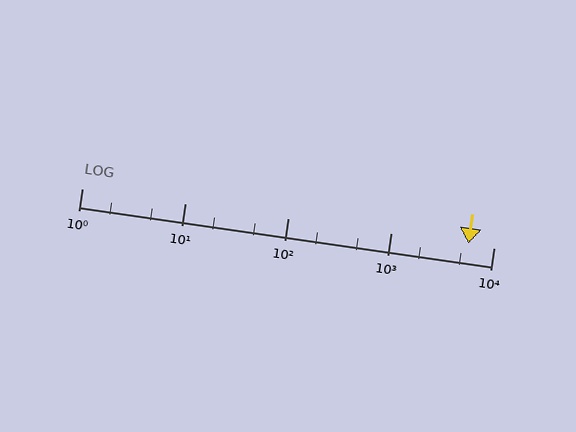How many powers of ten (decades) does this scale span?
The scale spans 4 decades, from 1 to 10000.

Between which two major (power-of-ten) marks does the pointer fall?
The pointer is between 1000 and 10000.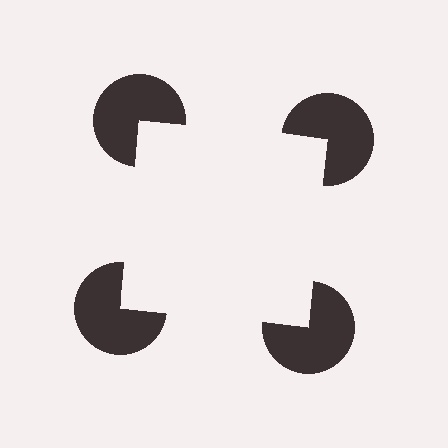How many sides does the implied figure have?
4 sides.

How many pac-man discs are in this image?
There are 4 — one at each vertex of the illusory square.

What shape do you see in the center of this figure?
An illusory square — its edges are inferred from the aligned wedge cuts in the pac-man discs, not physically drawn.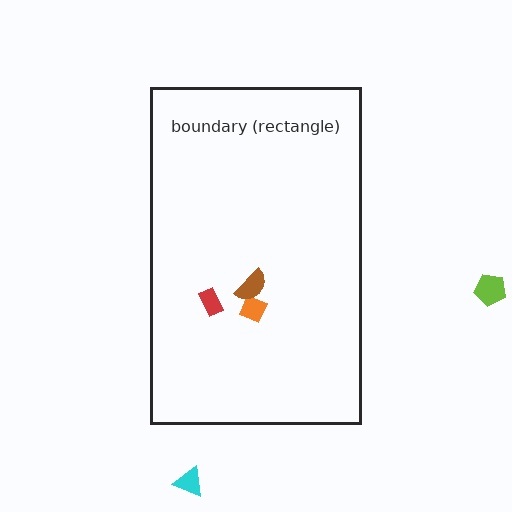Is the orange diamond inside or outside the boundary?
Inside.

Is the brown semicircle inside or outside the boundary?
Inside.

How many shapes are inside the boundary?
3 inside, 2 outside.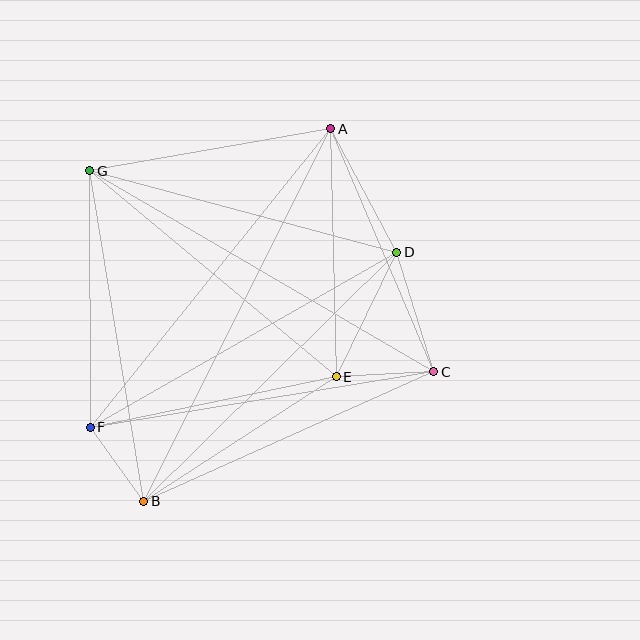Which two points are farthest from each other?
Points A and B are farthest from each other.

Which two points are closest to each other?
Points B and F are closest to each other.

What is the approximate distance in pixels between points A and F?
The distance between A and F is approximately 384 pixels.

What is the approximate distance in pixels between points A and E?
The distance between A and E is approximately 248 pixels.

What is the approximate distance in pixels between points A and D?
The distance between A and D is approximately 140 pixels.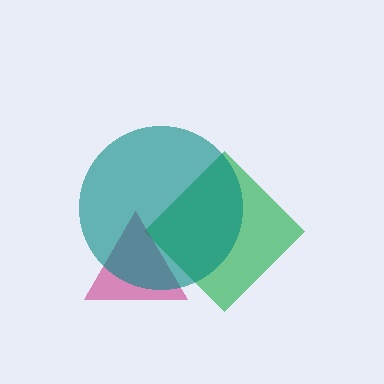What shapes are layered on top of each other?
The layered shapes are: a green diamond, a magenta triangle, a teal circle.